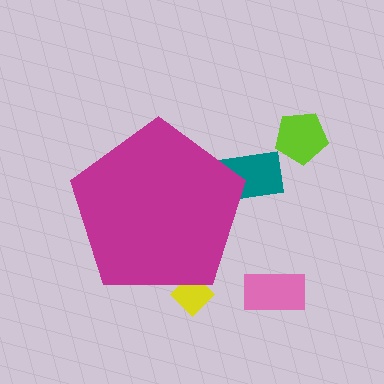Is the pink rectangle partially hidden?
No, the pink rectangle is fully visible.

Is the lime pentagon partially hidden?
No, the lime pentagon is fully visible.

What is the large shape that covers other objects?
A magenta pentagon.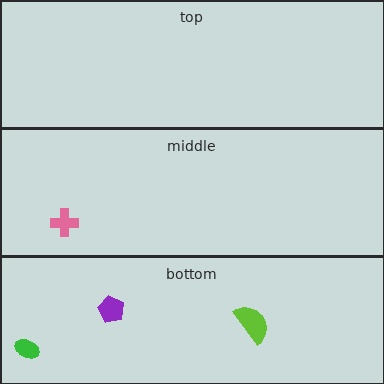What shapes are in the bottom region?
The green ellipse, the purple pentagon, the lime semicircle.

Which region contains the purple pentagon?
The bottom region.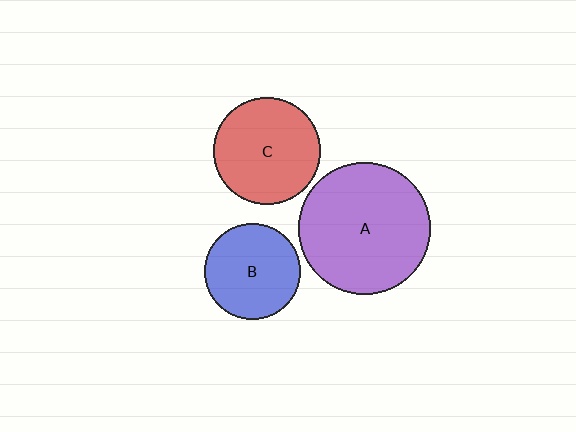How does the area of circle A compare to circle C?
Approximately 1.5 times.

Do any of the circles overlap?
No, none of the circles overlap.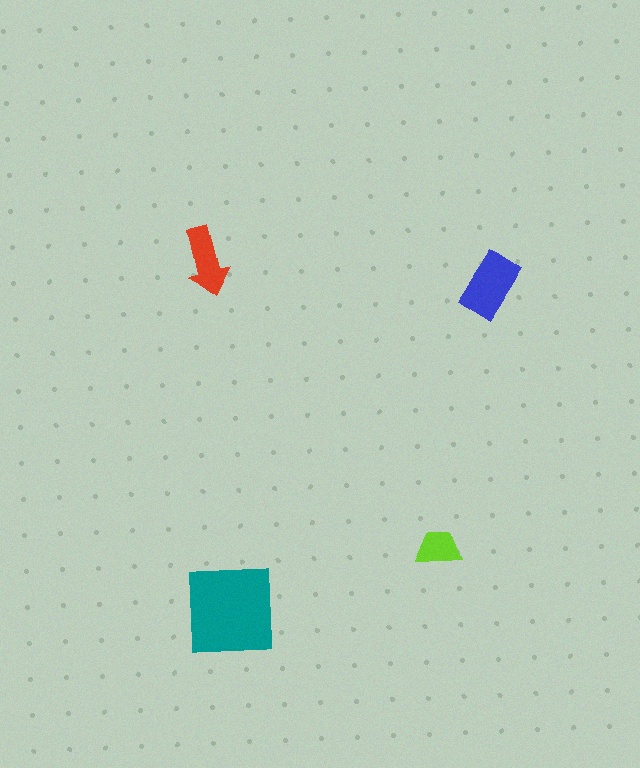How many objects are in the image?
There are 4 objects in the image.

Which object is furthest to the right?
The blue rectangle is rightmost.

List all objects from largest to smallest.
The teal square, the blue rectangle, the red arrow, the lime trapezoid.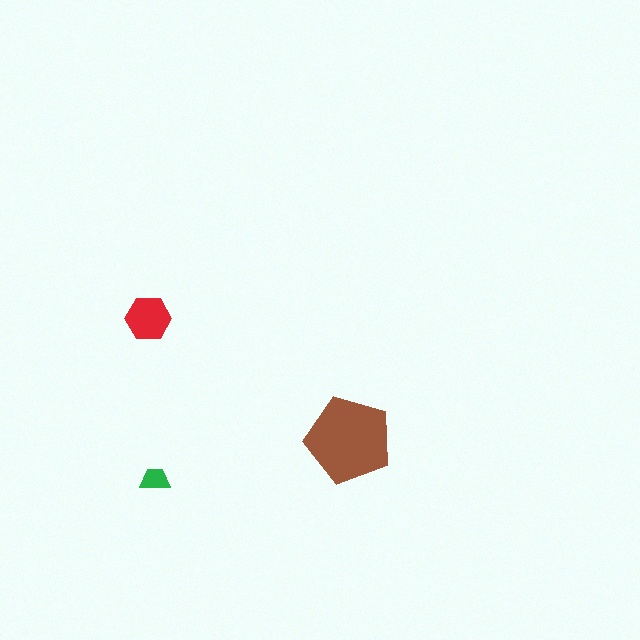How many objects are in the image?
There are 3 objects in the image.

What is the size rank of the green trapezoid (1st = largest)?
3rd.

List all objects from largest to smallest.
The brown pentagon, the red hexagon, the green trapezoid.